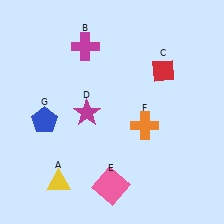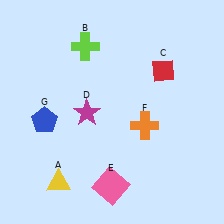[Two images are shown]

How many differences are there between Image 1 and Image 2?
There is 1 difference between the two images.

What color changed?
The cross (B) changed from magenta in Image 1 to lime in Image 2.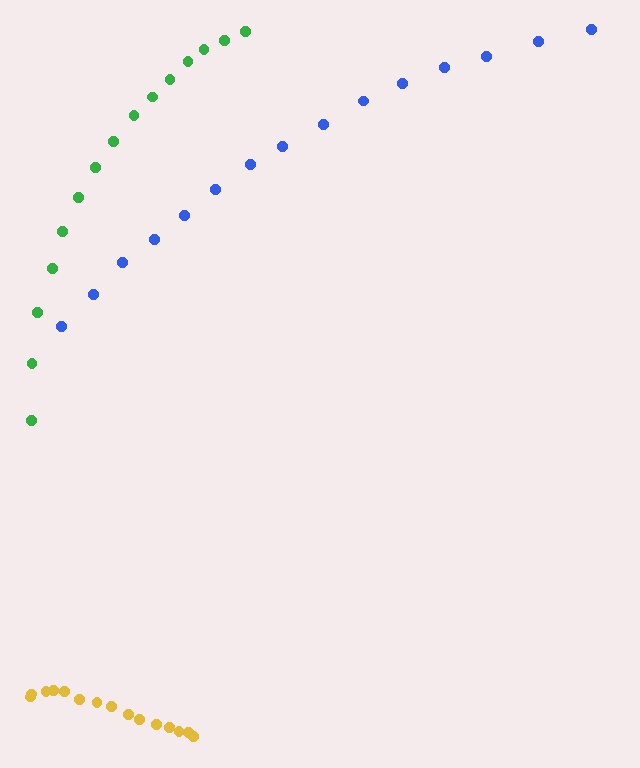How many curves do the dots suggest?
There are 3 distinct paths.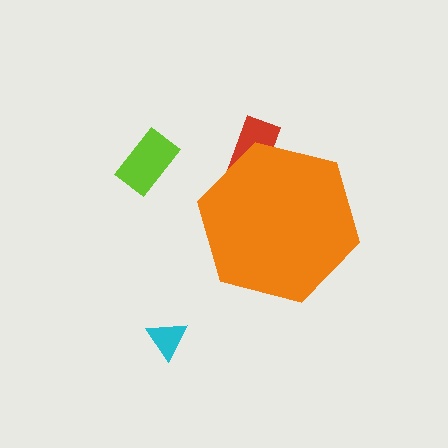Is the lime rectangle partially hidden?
No, the lime rectangle is fully visible.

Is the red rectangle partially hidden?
Yes, the red rectangle is partially hidden behind the orange hexagon.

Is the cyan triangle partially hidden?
No, the cyan triangle is fully visible.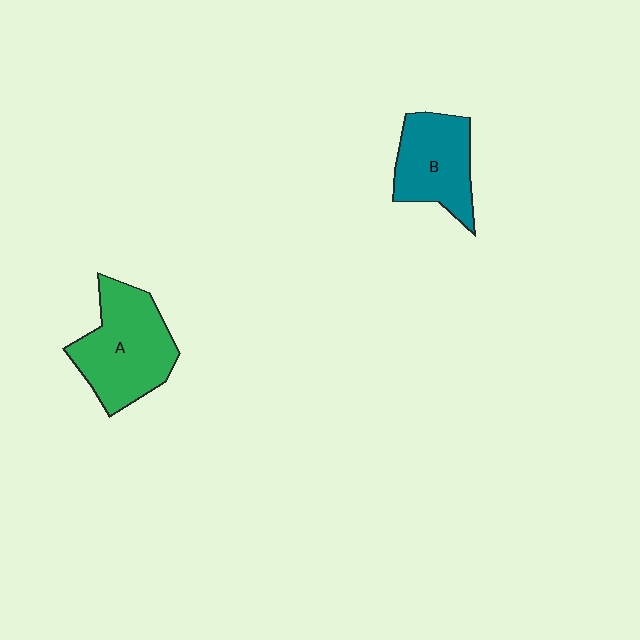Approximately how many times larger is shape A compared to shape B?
Approximately 1.3 times.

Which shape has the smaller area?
Shape B (teal).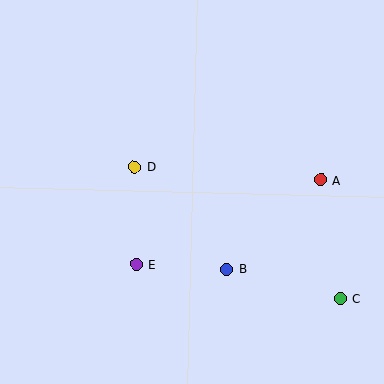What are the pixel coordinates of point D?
Point D is at (134, 167).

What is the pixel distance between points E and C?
The distance between E and C is 207 pixels.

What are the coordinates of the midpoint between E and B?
The midpoint between E and B is at (182, 267).